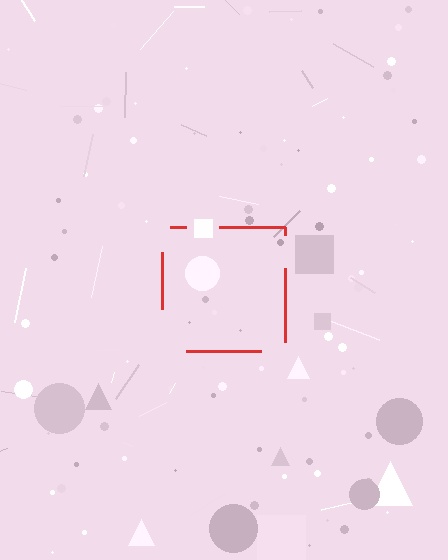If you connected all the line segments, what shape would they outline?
They would outline a square.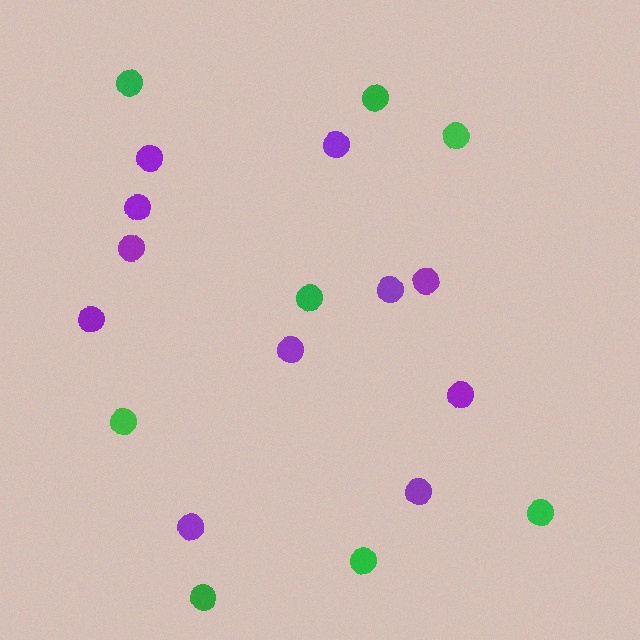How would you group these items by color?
There are 2 groups: one group of purple circles (11) and one group of green circles (8).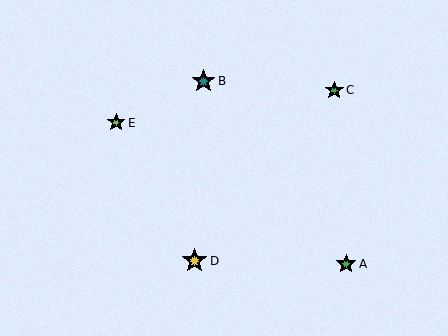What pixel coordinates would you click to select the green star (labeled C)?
Click at (334, 90) to select the green star C.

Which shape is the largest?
The yellow star (labeled D) is the largest.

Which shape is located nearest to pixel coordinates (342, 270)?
The green star (labeled A) at (346, 264) is nearest to that location.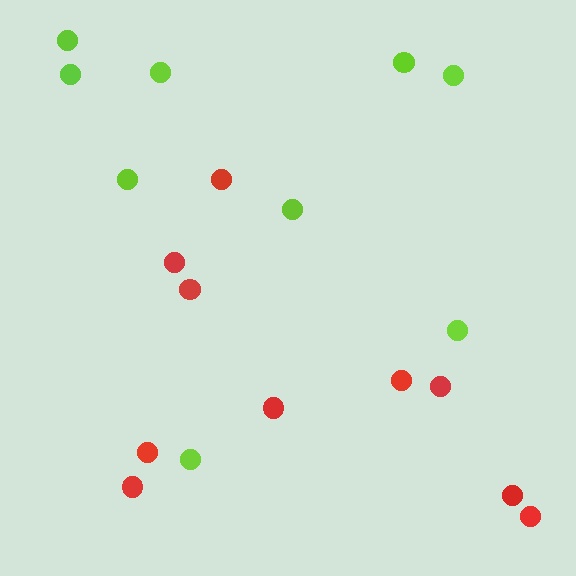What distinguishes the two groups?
There are 2 groups: one group of red circles (10) and one group of lime circles (9).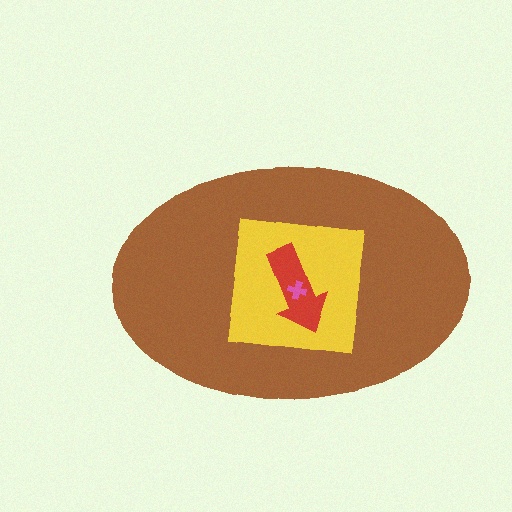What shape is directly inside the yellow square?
The red arrow.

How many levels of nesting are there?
4.